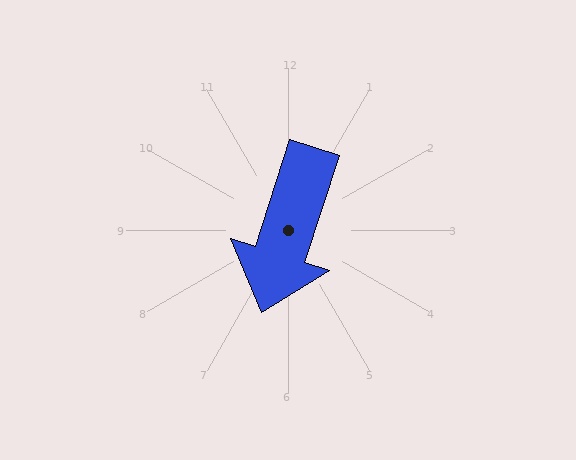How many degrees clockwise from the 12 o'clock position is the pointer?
Approximately 198 degrees.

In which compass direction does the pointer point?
South.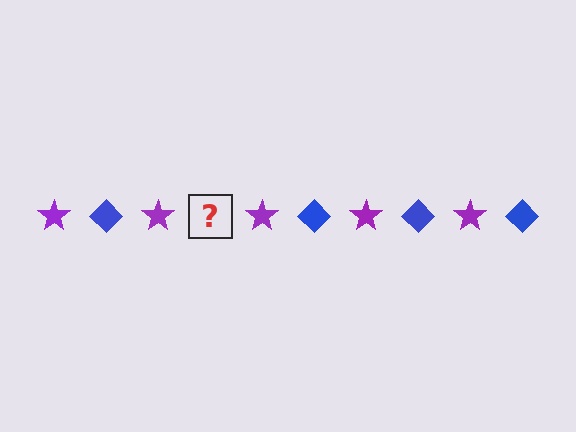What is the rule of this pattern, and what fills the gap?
The rule is that the pattern alternates between purple star and blue diamond. The gap should be filled with a blue diamond.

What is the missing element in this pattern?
The missing element is a blue diamond.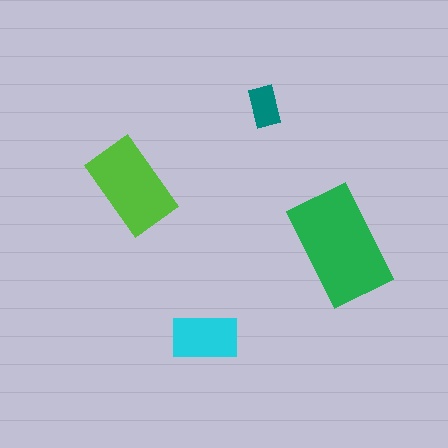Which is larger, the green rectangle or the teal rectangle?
The green one.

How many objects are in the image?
There are 4 objects in the image.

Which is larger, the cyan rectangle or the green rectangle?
The green one.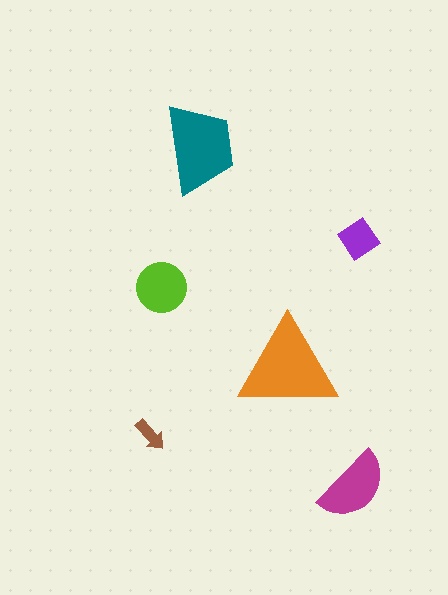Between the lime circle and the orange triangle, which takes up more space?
The orange triangle.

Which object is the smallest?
The brown arrow.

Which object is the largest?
The orange triangle.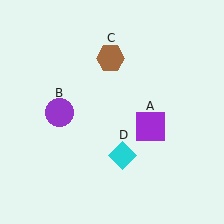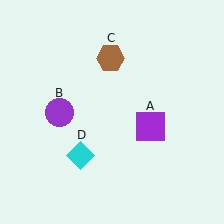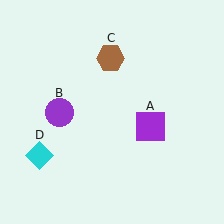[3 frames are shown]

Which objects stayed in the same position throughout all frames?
Purple square (object A) and purple circle (object B) and brown hexagon (object C) remained stationary.